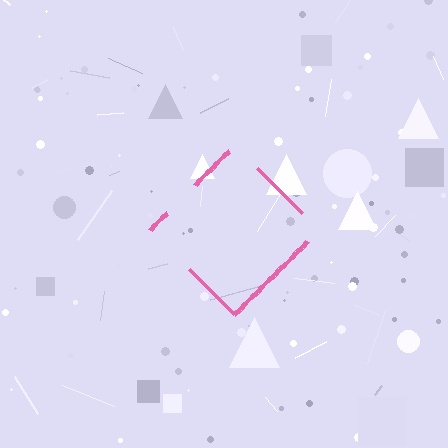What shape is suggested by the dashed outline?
The dashed outline suggests a diamond.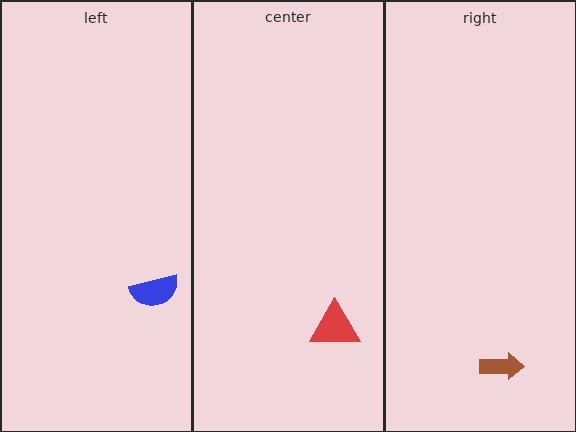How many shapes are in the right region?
1.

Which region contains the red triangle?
The center region.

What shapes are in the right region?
The brown arrow.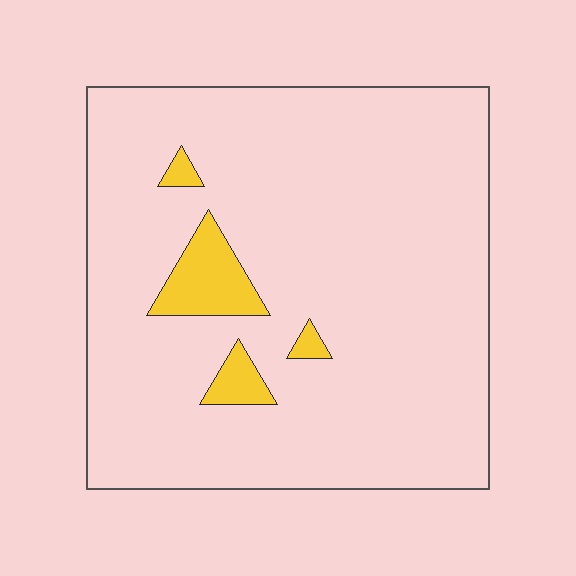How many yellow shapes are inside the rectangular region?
4.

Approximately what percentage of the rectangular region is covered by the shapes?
Approximately 5%.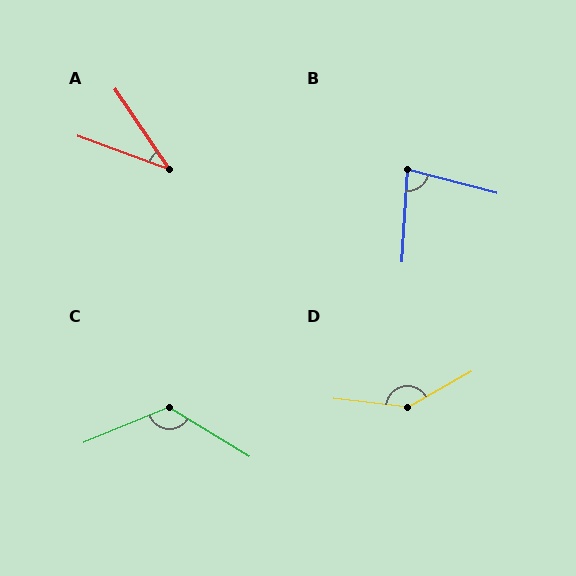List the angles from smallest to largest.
A (36°), B (79°), C (126°), D (144°).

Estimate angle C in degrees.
Approximately 126 degrees.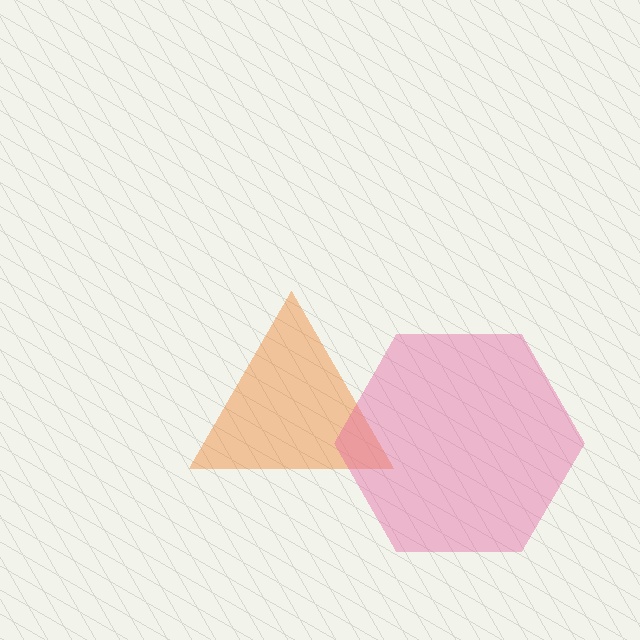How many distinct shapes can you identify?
There are 2 distinct shapes: an orange triangle, a pink hexagon.